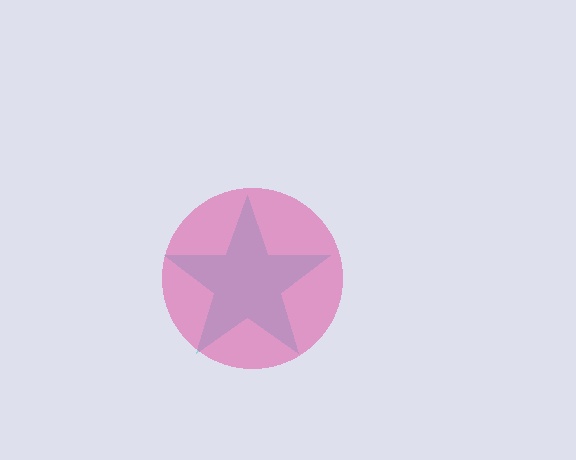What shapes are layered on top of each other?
The layered shapes are: a cyan star, a pink circle.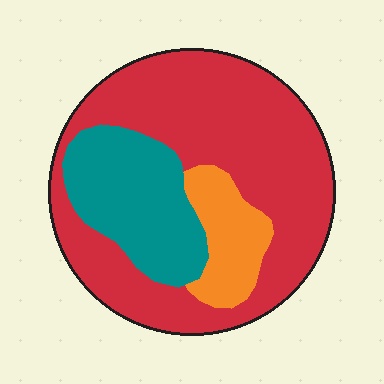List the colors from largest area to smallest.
From largest to smallest: red, teal, orange.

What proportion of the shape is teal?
Teal covers 24% of the shape.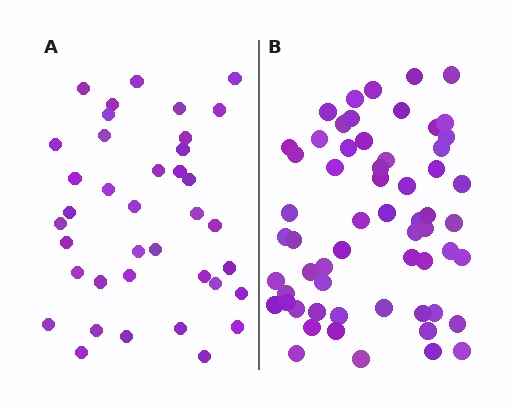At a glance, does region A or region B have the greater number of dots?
Region B (the right region) has more dots.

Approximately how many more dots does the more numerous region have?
Region B has approximately 20 more dots than region A.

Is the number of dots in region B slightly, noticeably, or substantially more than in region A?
Region B has substantially more. The ratio is roughly 1.6 to 1.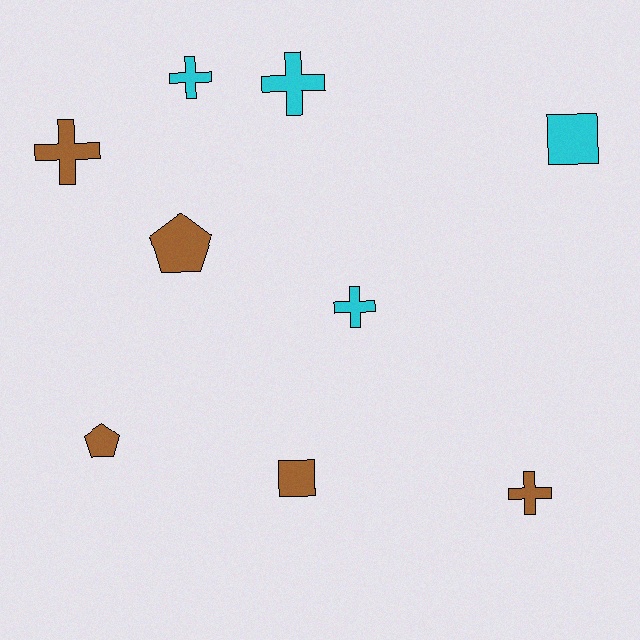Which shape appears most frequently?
Cross, with 5 objects.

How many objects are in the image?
There are 9 objects.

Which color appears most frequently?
Brown, with 5 objects.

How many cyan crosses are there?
There are 3 cyan crosses.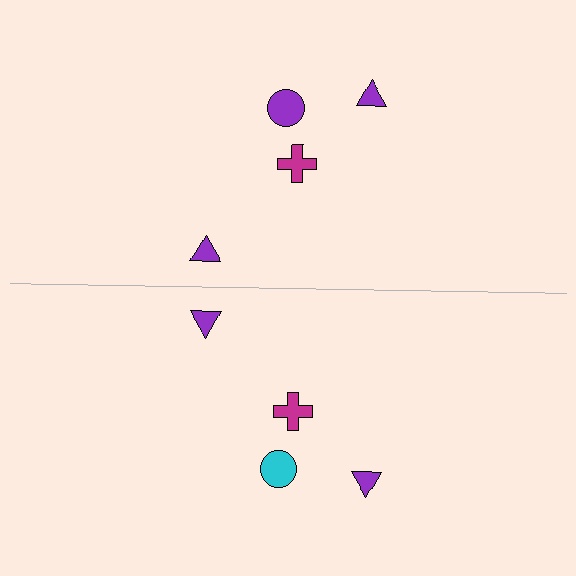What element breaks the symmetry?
The cyan circle on the bottom side breaks the symmetry — its mirror counterpart is purple.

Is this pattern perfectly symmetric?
No, the pattern is not perfectly symmetric. The cyan circle on the bottom side breaks the symmetry — its mirror counterpart is purple.